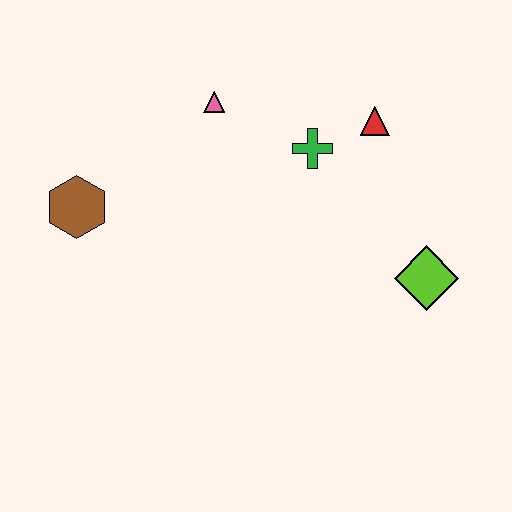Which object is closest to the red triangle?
The green cross is closest to the red triangle.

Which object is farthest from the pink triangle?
The lime diamond is farthest from the pink triangle.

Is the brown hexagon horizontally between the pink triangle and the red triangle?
No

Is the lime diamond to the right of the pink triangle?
Yes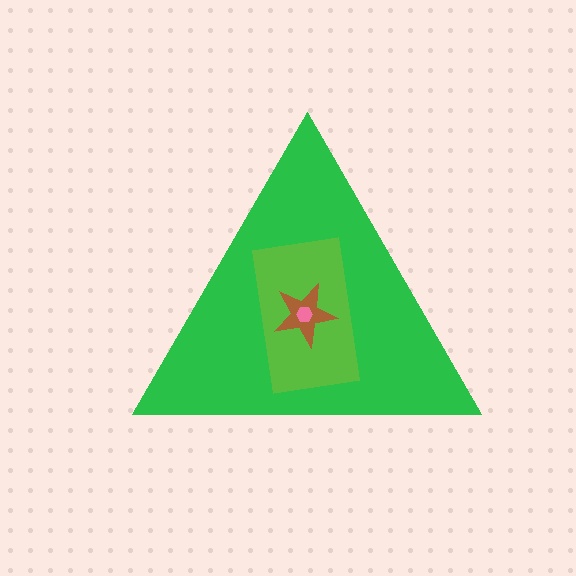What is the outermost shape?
The green triangle.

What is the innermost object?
The pink hexagon.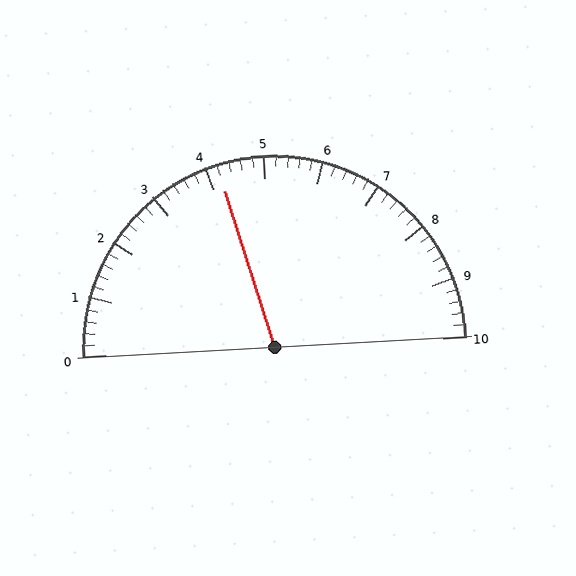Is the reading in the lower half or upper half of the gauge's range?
The reading is in the lower half of the range (0 to 10).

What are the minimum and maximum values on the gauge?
The gauge ranges from 0 to 10.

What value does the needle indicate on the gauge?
The needle indicates approximately 4.2.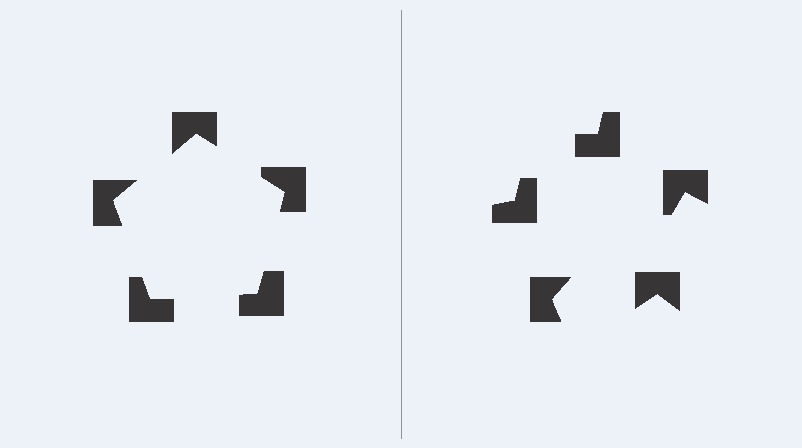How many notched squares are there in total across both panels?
10 — 5 on each side.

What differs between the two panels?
The notched squares are positioned identically on both sides; only the wedge orientations differ. On the left they align to a pentagon; on the right they are misaligned.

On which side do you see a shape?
An illusory pentagon appears on the left side. On the right side the wedge cuts are rotated, so no coherent shape forms.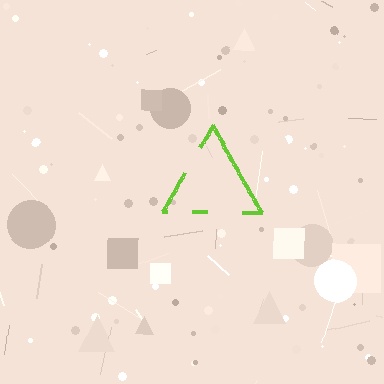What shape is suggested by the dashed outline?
The dashed outline suggests a triangle.